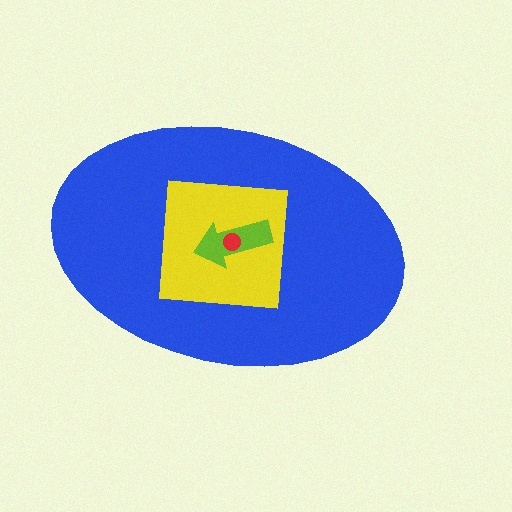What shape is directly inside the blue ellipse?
The yellow square.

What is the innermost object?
The red circle.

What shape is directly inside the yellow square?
The lime arrow.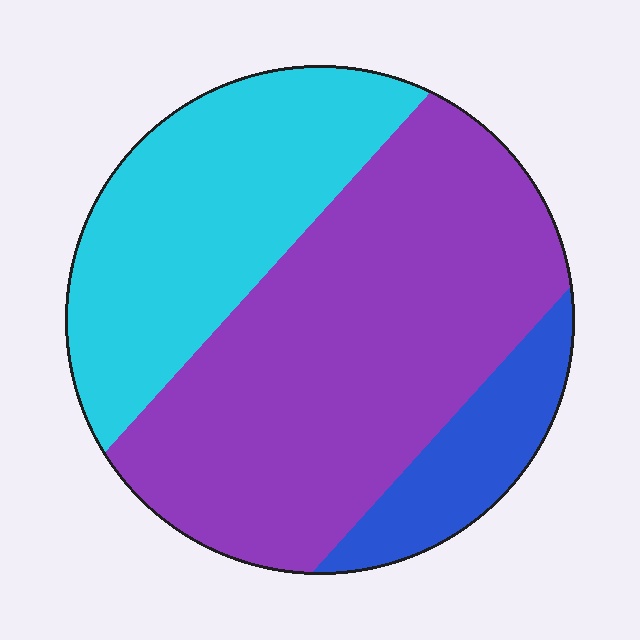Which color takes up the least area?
Blue, at roughly 10%.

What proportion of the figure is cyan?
Cyan covers about 35% of the figure.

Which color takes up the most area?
Purple, at roughly 55%.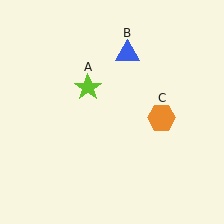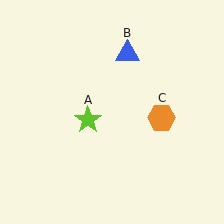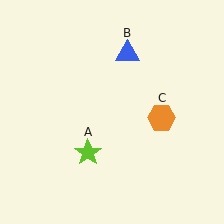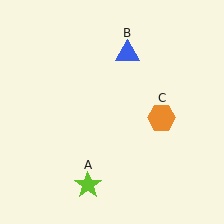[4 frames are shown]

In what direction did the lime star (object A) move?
The lime star (object A) moved down.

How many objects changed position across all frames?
1 object changed position: lime star (object A).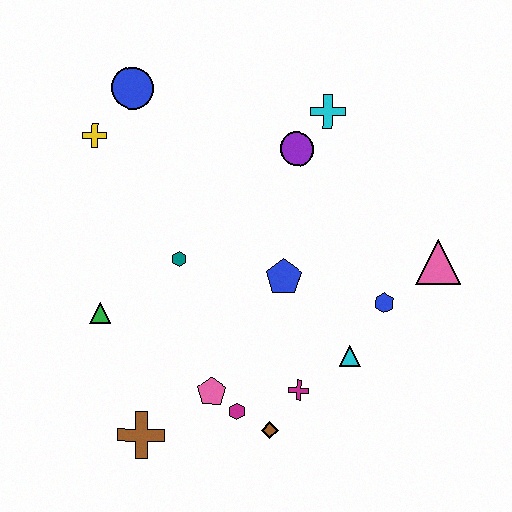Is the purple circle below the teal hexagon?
No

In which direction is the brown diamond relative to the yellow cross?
The brown diamond is below the yellow cross.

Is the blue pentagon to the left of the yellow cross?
No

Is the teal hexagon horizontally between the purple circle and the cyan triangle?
No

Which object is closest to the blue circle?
The yellow cross is closest to the blue circle.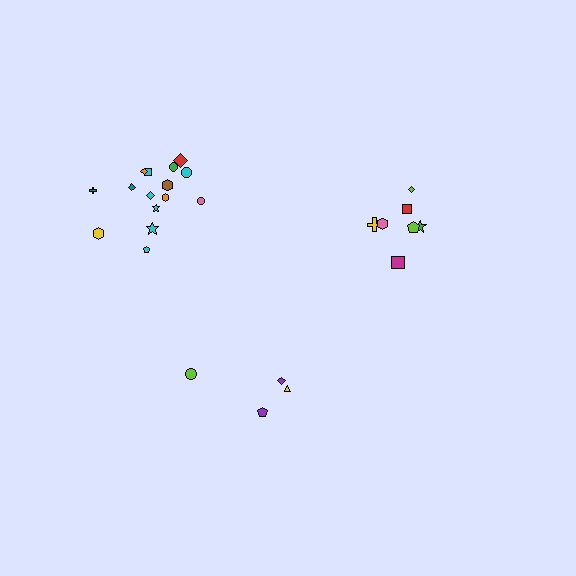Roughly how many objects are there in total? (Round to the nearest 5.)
Roughly 25 objects in total.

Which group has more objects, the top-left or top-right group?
The top-left group.